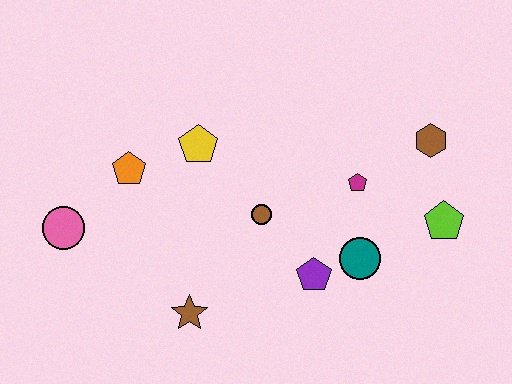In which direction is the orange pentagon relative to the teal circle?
The orange pentagon is to the left of the teal circle.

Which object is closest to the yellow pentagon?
The orange pentagon is closest to the yellow pentagon.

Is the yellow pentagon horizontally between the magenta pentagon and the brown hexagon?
No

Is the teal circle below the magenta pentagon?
Yes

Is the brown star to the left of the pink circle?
No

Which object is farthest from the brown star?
The brown hexagon is farthest from the brown star.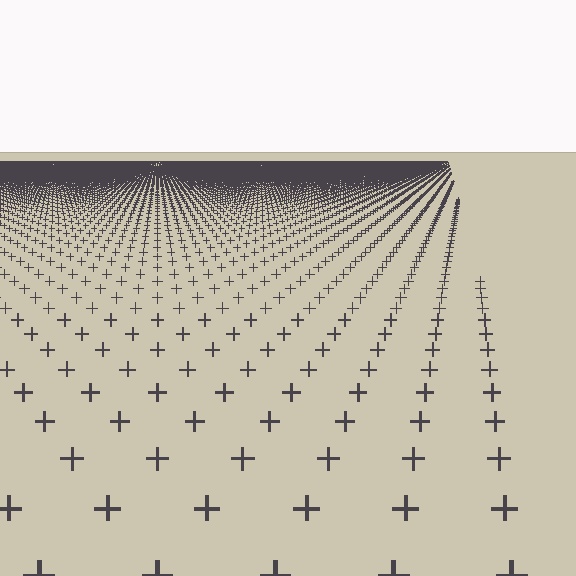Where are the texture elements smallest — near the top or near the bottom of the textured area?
Near the top.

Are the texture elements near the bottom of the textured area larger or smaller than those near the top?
Larger. Near the bottom, elements are closer to the viewer and appear at a bigger on-screen size.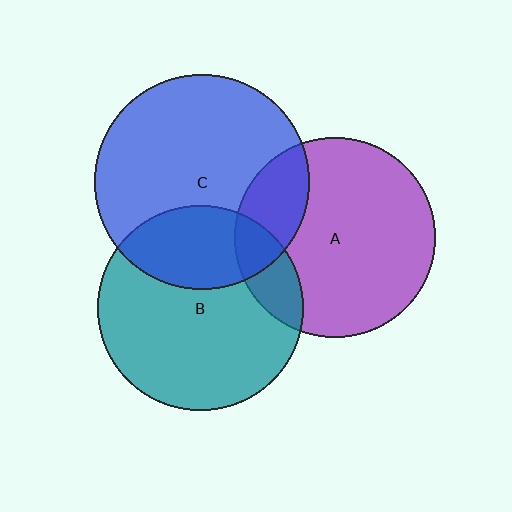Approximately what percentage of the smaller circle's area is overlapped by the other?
Approximately 20%.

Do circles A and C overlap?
Yes.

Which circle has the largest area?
Circle C (blue).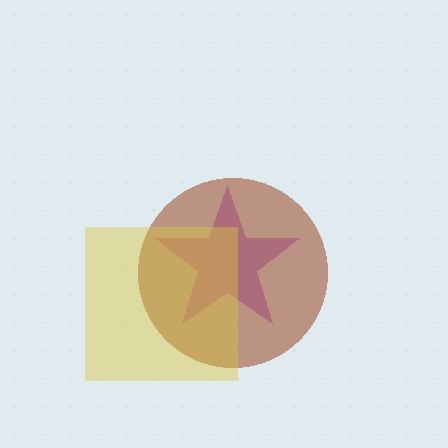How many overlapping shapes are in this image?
There are 3 overlapping shapes in the image.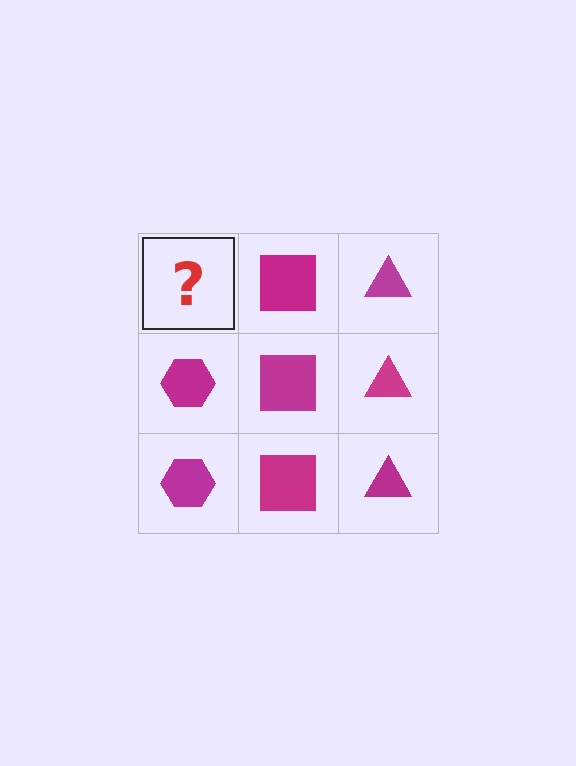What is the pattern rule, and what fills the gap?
The rule is that each column has a consistent shape. The gap should be filled with a magenta hexagon.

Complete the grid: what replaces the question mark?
The question mark should be replaced with a magenta hexagon.